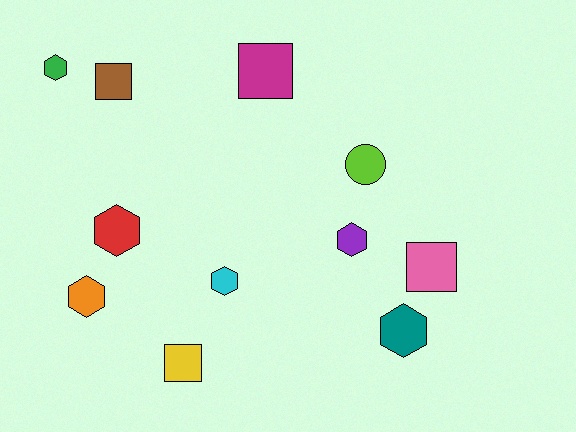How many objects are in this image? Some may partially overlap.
There are 11 objects.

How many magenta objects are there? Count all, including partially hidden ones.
There is 1 magenta object.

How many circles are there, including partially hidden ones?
There is 1 circle.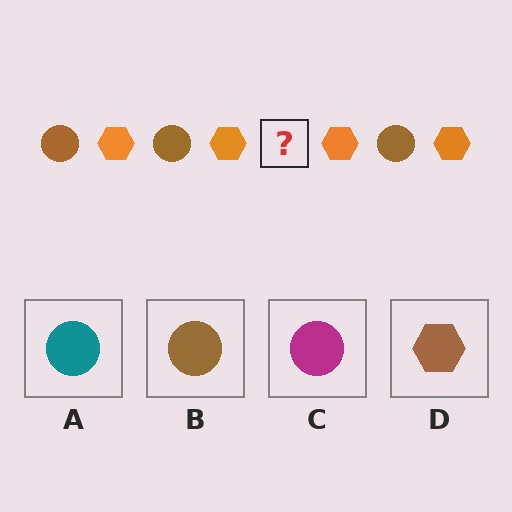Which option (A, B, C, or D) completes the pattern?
B.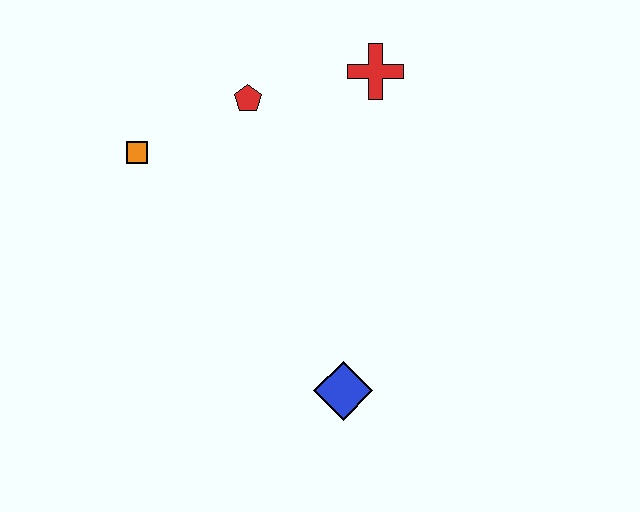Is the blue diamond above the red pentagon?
No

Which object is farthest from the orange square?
The blue diamond is farthest from the orange square.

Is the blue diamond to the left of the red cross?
Yes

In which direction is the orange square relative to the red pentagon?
The orange square is to the left of the red pentagon.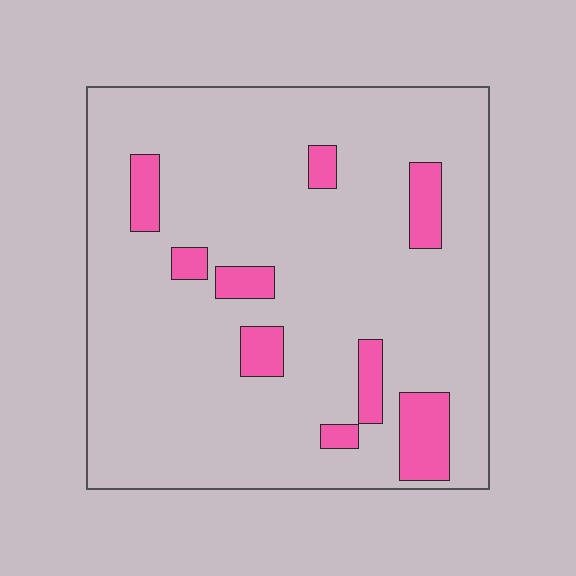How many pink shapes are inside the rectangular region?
9.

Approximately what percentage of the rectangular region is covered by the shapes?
Approximately 10%.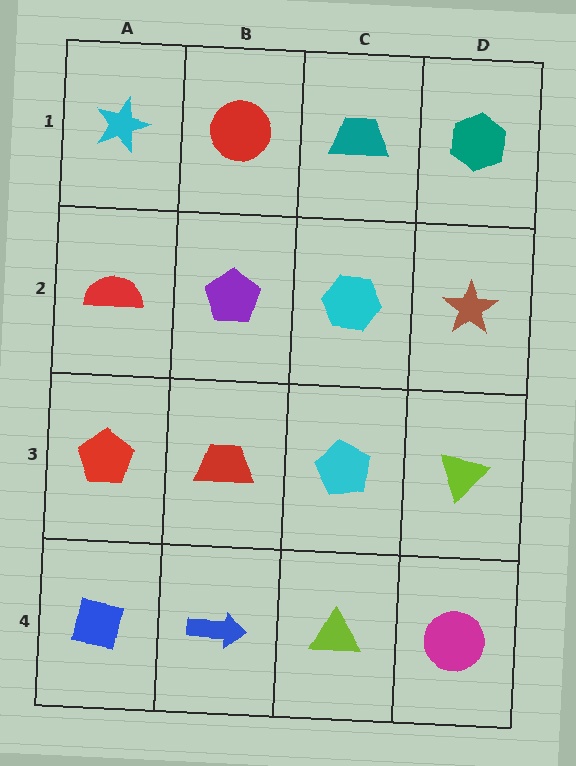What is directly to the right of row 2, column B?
A cyan hexagon.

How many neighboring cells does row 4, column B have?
3.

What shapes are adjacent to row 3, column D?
A brown star (row 2, column D), a magenta circle (row 4, column D), a cyan pentagon (row 3, column C).